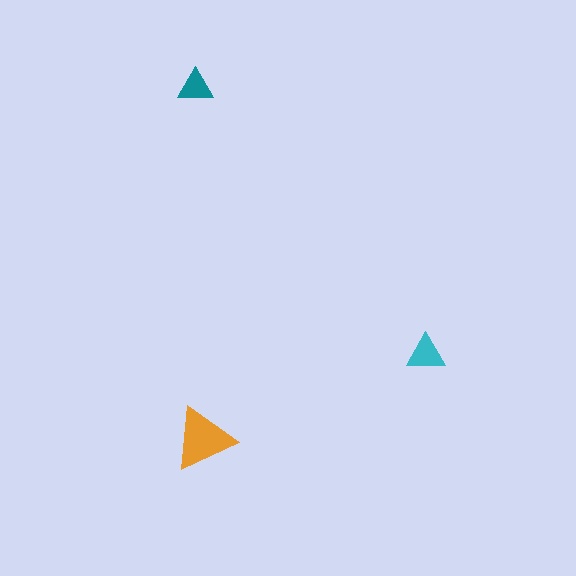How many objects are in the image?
There are 3 objects in the image.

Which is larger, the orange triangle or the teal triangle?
The orange one.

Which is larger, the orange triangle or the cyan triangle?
The orange one.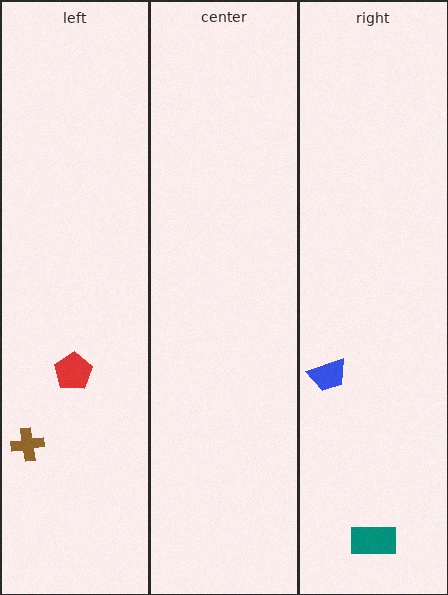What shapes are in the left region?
The red pentagon, the brown cross.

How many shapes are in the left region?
2.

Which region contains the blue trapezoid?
The right region.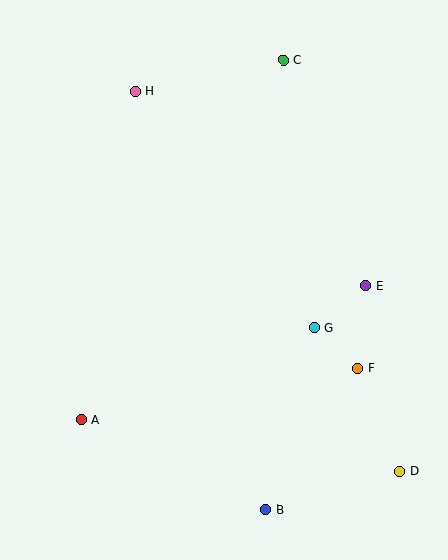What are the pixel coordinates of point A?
Point A is at (81, 419).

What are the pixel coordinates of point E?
Point E is at (366, 286).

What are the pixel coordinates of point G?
Point G is at (314, 328).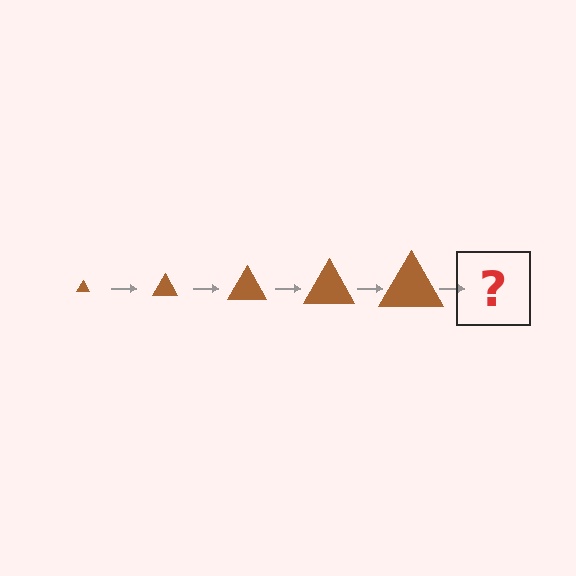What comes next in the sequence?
The next element should be a brown triangle, larger than the previous one.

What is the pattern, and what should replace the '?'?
The pattern is that the triangle gets progressively larger each step. The '?' should be a brown triangle, larger than the previous one.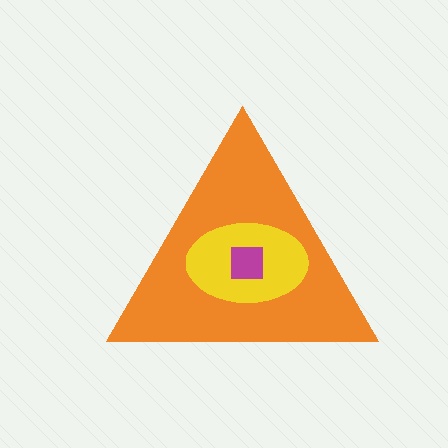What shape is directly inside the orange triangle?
The yellow ellipse.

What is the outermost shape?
The orange triangle.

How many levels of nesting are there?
3.